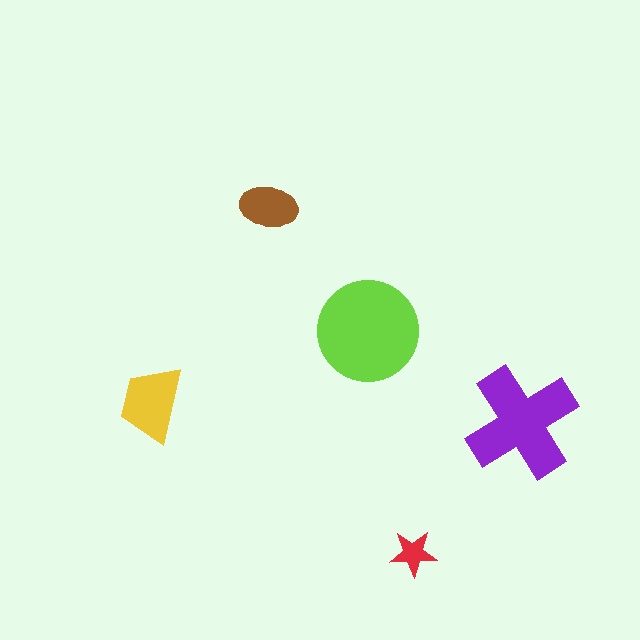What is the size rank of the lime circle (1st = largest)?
1st.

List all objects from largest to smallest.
The lime circle, the purple cross, the yellow trapezoid, the brown ellipse, the red star.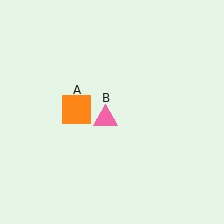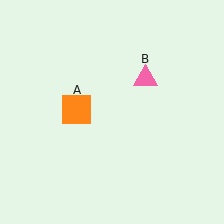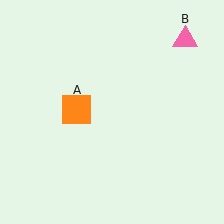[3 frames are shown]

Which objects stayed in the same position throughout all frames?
Orange square (object A) remained stationary.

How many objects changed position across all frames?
1 object changed position: pink triangle (object B).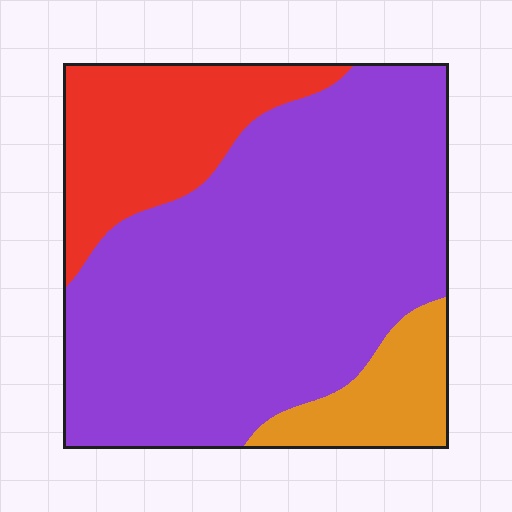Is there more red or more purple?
Purple.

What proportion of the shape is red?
Red takes up about one fifth (1/5) of the shape.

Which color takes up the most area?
Purple, at roughly 70%.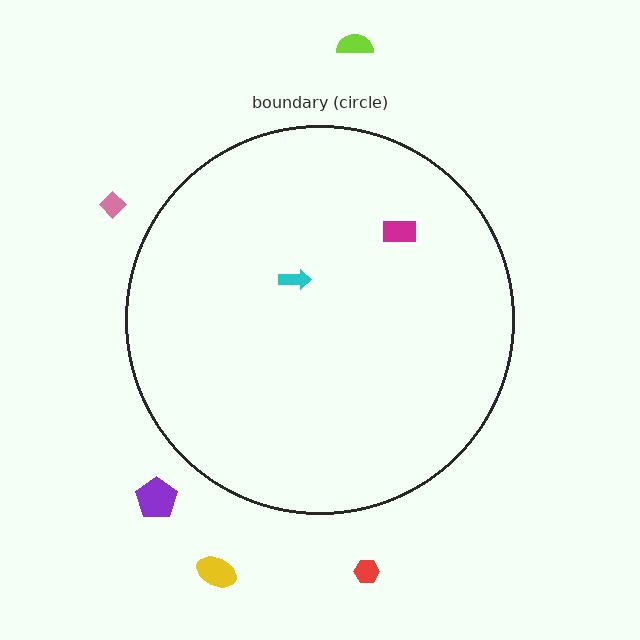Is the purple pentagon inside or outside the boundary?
Outside.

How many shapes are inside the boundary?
2 inside, 5 outside.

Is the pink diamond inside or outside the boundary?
Outside.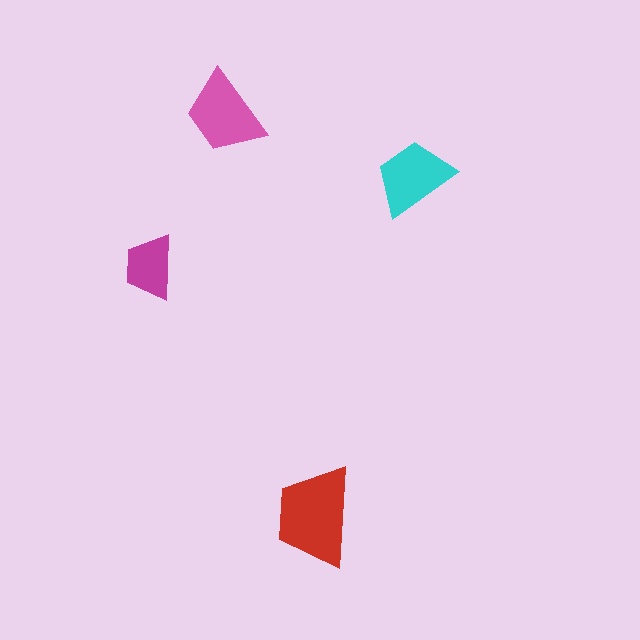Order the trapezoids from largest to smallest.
the red one, the pink one, the cyan one, the magenta one.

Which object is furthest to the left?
The magenta trapezoid is leftmost.